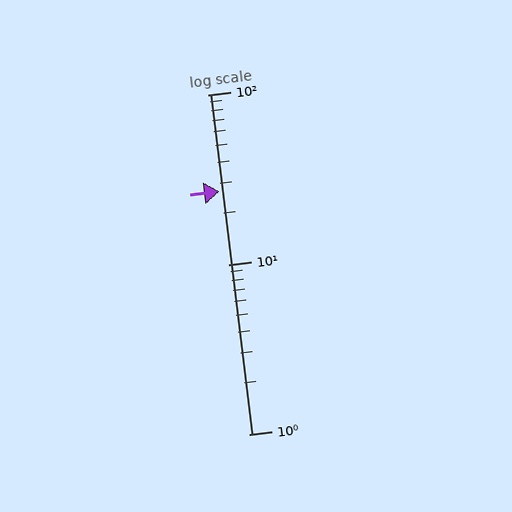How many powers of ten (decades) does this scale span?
The scale spans 2 decades, from 1 to 100.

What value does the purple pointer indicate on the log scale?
The pointer indicates approximately 27.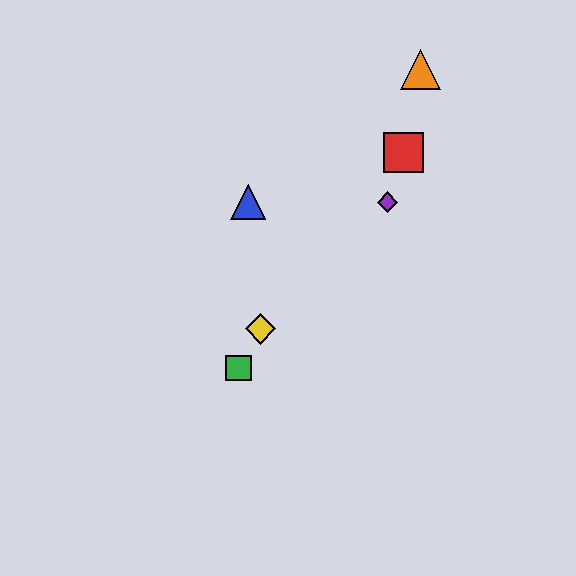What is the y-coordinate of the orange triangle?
The orange triangle is at y≈70.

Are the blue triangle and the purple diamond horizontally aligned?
Yes, both are at y≈202.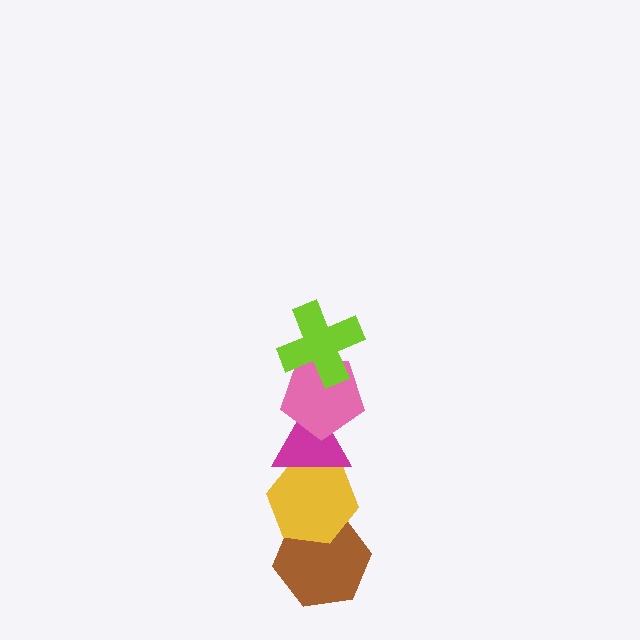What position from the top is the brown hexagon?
The brown hexagon is 5th from the top.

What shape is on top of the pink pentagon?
The lime cross is on top of the pink pentagon.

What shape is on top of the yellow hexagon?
The magenta triangle is on top of the yellow hexagon.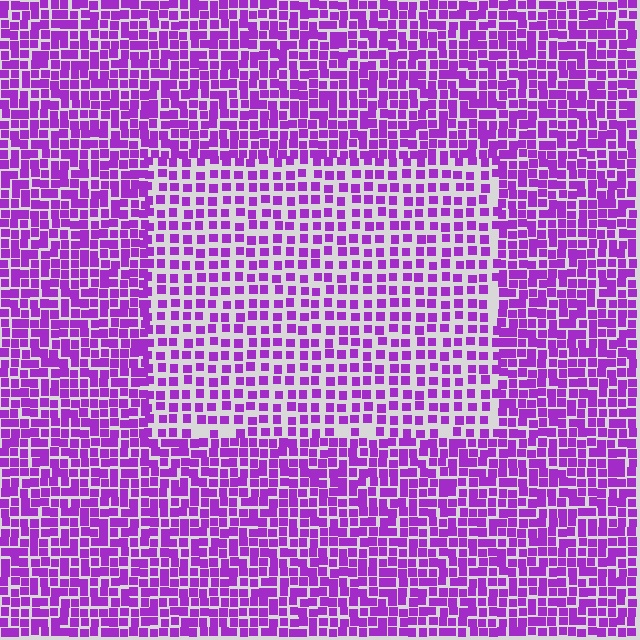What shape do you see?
I see a rectangle.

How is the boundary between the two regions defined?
The boundary is defined by a change in element density (approximately 1.7x ratio). All elements are the same color, size, and shape.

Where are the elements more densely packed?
The elements are more densely packed outside the rectangle boundary.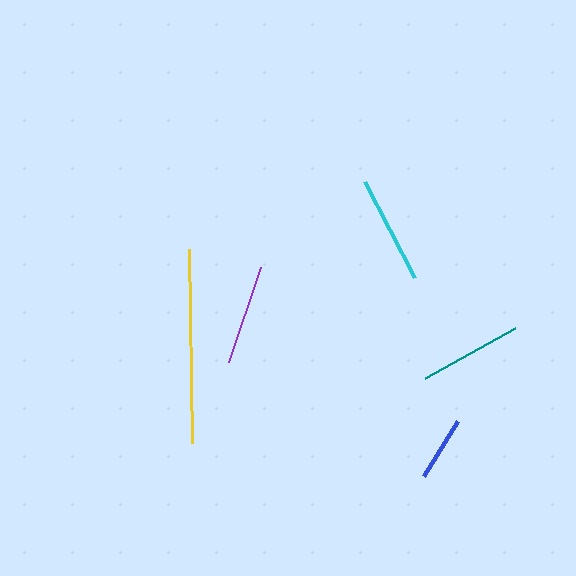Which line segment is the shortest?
The blue line is the shortest at approximately 65 pixels.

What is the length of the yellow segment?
The yellow segment is approximately 194 pixels long.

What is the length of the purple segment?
The purple segment is approximately 101 pixels long.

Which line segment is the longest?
The yellow line is the longest at approximately 194 pixels.